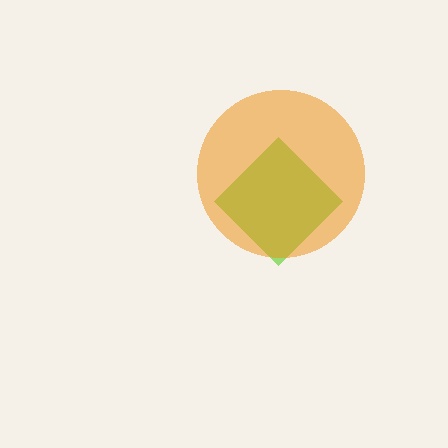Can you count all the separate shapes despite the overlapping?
Yes, there are 2 separate shapes.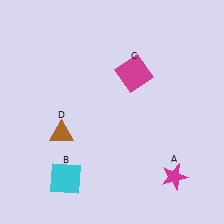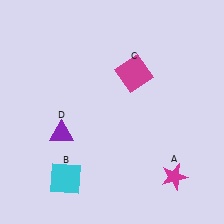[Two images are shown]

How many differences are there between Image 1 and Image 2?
There is 1 difference between the two images.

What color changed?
The triangle (D) changed from brown in Image 1 to purple in Image 2.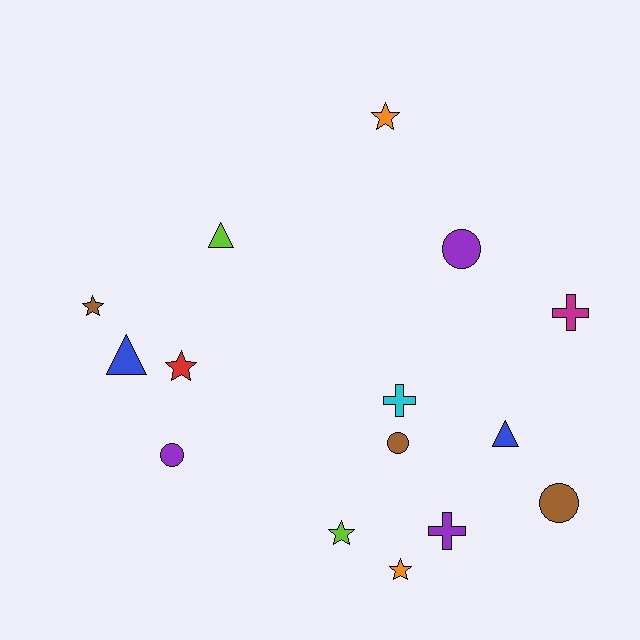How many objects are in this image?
There are 15 objects.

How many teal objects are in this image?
There are no teal objects.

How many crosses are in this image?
There are 3 crosses.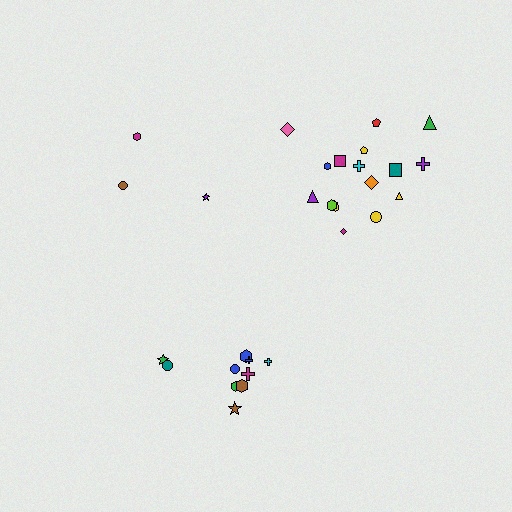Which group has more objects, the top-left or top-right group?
The top-right group.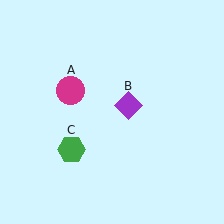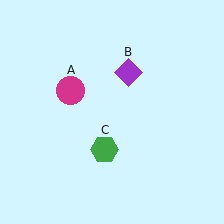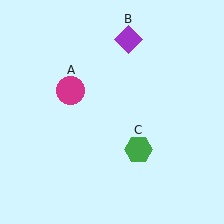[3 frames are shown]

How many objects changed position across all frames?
2 objects changed position: purple diamond (object B), green hexagon (object C).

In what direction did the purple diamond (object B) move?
The purple diamond (object B) moved up.